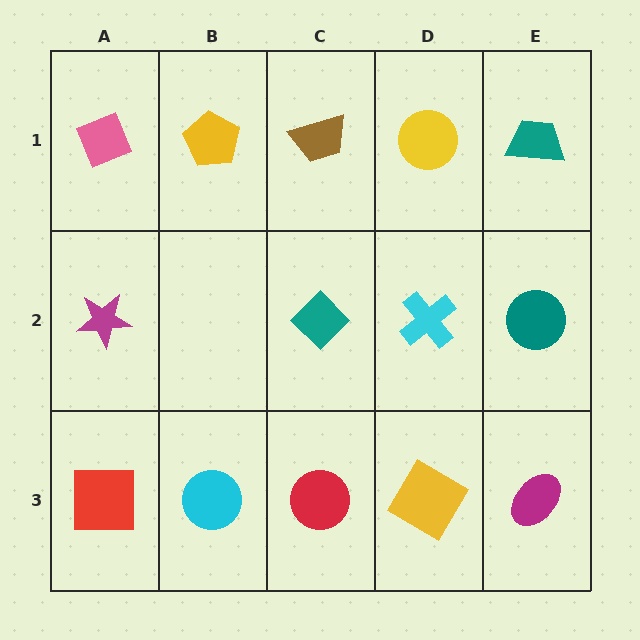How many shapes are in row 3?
5 shapes.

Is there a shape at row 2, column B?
No, that cell is empty.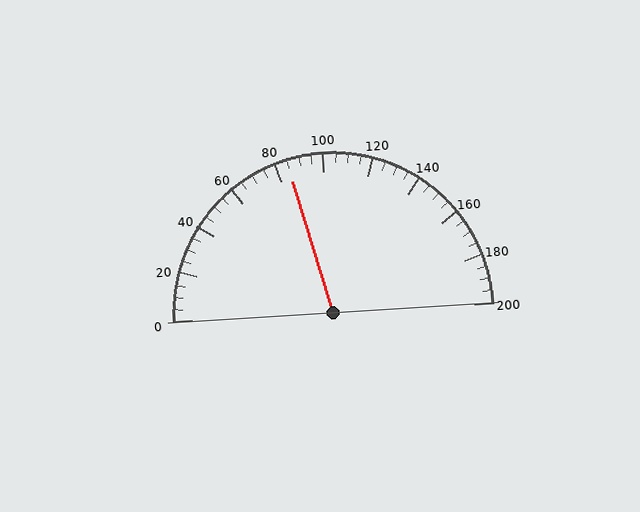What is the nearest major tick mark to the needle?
The nearest major tick mark is 80.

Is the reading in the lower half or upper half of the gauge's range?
The reading is in the lower half of the range (0 to 200).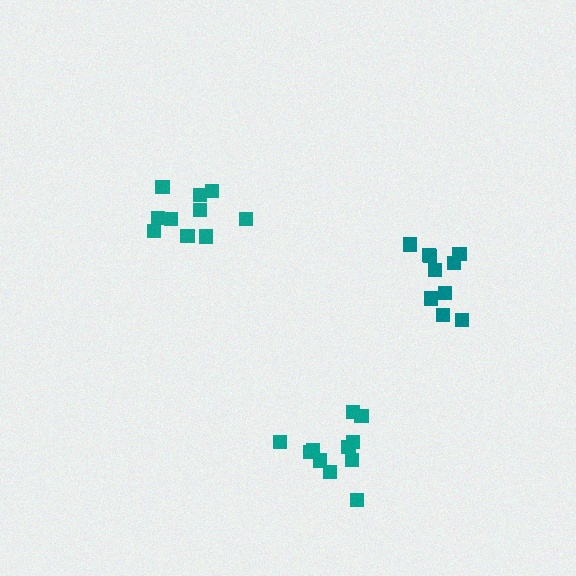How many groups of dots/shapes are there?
There are 3 groups.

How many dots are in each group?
Group 1: 10 dots, Group 2: 11 dots, Group 3: 10 dots (31 total).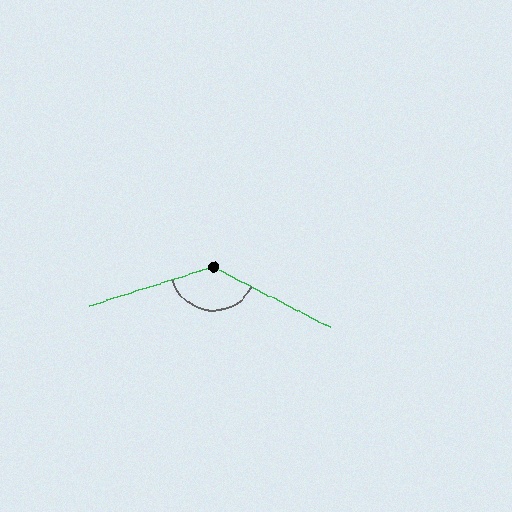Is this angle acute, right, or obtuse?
It is obtuse.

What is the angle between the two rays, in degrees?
Approximately 136 degrees.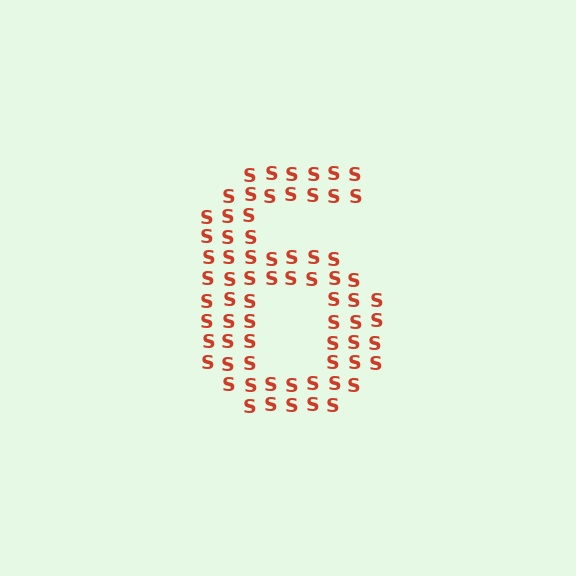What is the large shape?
The large shape is the digit 6.